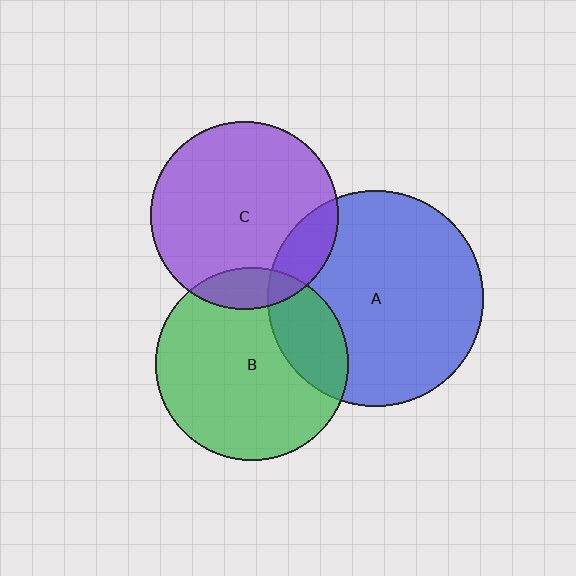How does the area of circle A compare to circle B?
Approximately 1.3 times.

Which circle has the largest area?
Circle A (blue).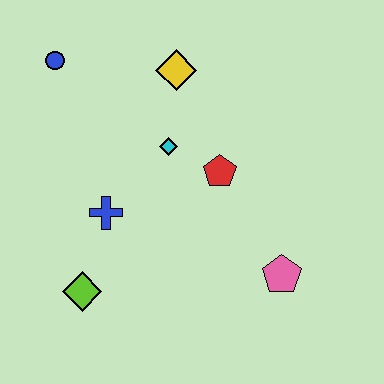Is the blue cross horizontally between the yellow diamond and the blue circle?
Yes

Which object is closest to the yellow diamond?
The cyan diamond is closest to the yellow diamond.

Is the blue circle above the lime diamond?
Yes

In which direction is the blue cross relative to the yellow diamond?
The blue cross is below the yellow diamond.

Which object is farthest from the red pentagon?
The blue circle is farthest from the red pentagon.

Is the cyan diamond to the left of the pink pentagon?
Yes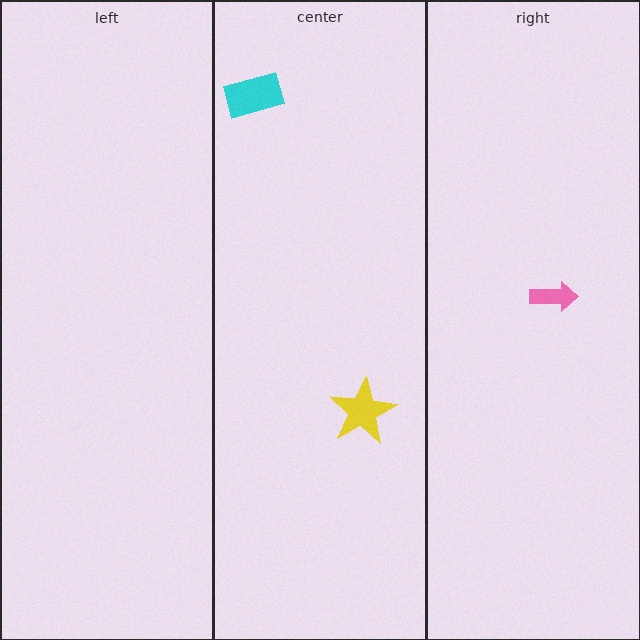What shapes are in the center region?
The yellow star, the cyan rectangle.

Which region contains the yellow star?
The center region.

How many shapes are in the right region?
1.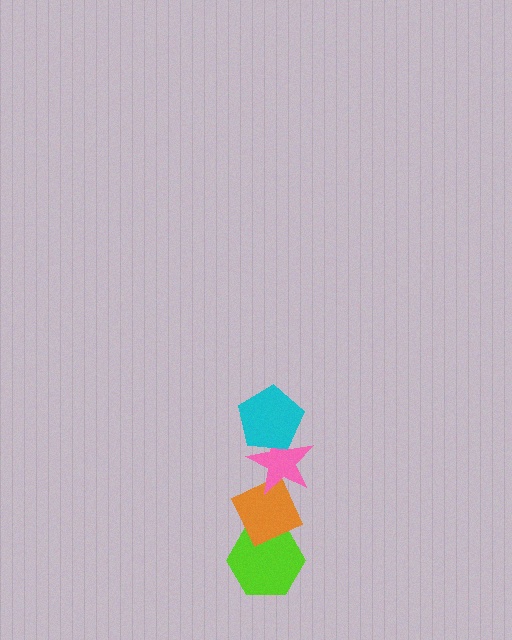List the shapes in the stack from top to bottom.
From top to bottom: the cyan pentagon, the pink star, the orange diamond, the lime hexagon.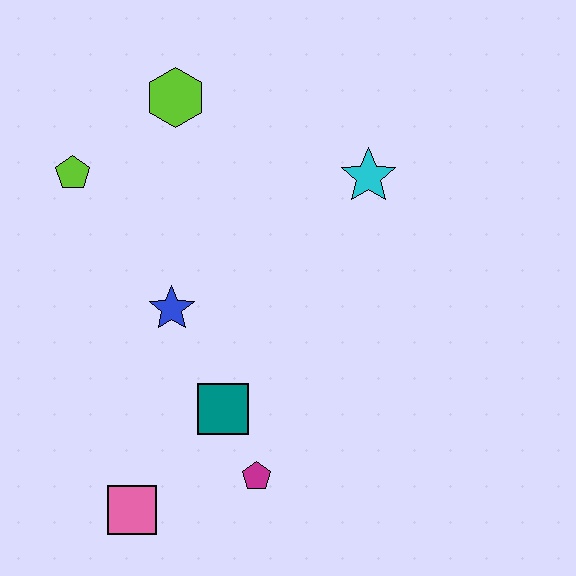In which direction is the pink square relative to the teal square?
The pink square is below the teal square.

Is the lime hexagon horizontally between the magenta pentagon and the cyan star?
No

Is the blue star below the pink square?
No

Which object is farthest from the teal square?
The lime hexagon is farthest from the teal square.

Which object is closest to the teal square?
The magenta pentagon is closest to the teal square.